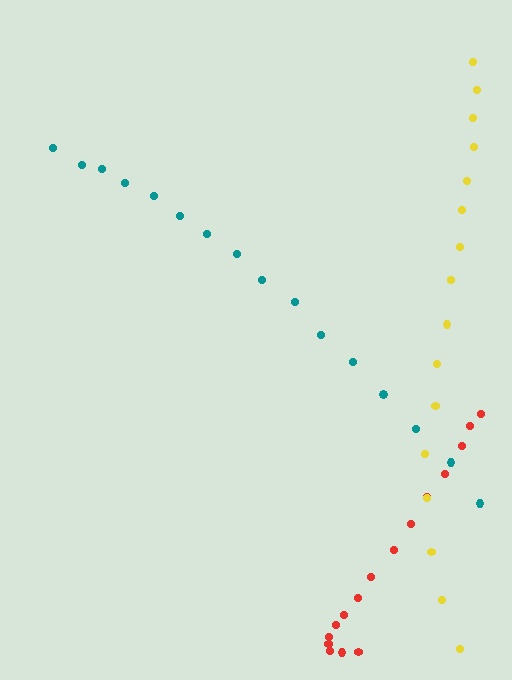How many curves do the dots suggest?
There are 3 distinct paths.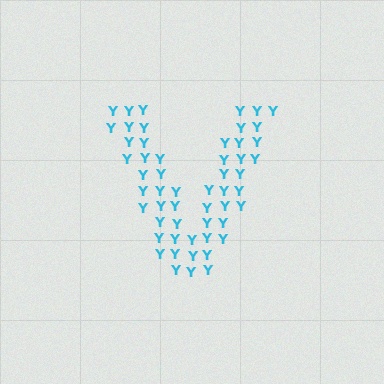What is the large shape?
The large shape is the letter V.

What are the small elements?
The small elements are letter Y's.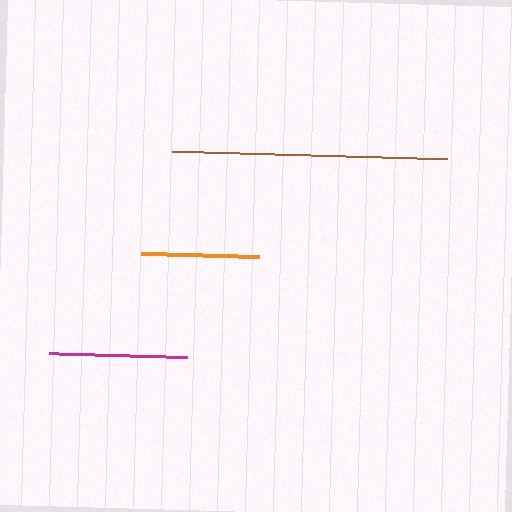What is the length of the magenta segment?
The magenta segment is approximately 138 pixels long.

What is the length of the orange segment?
The orange segment is approximately 117 pixels long.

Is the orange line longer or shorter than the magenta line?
The magenta line is longer than the orange line.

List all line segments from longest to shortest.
From longest to shortest: brown, magenta, orange.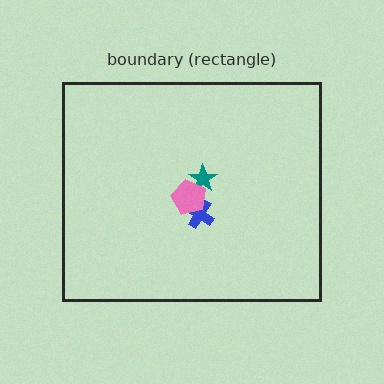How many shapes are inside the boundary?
3 inside, 0 outside.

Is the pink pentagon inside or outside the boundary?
Inside.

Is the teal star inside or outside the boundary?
Inside.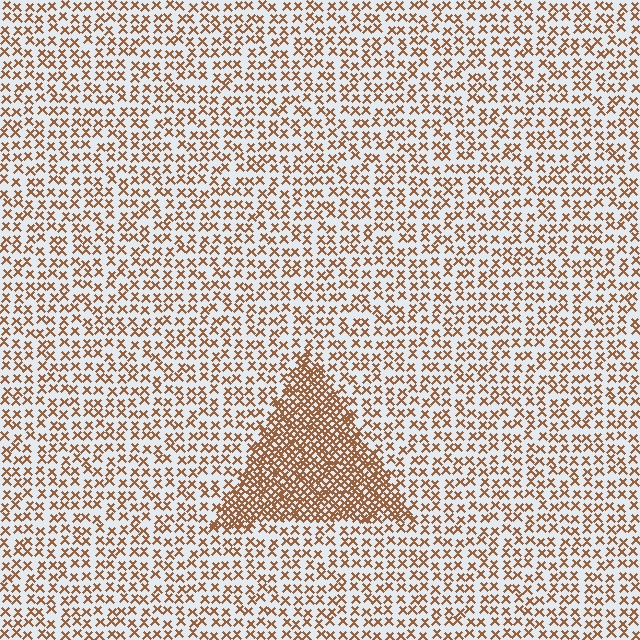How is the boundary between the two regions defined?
The boundary is defined by a change in element density (approximately 2.6x ratio). All elements are the same color, size, and shape.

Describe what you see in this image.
The image contains small brown elements arranged at two different densities. A triangle-shaped region is visible where the elements are more densely packed than the surrounding area.